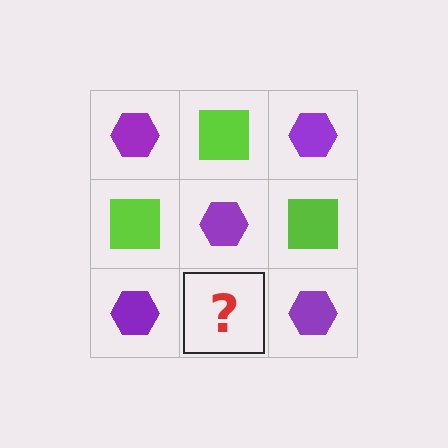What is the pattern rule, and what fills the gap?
The rule is that it alternates purple hexagon and lime square in a checkerboard pattern. The gap should be filled with a lime square.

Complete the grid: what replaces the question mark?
The question mark should be replaced with a lime square.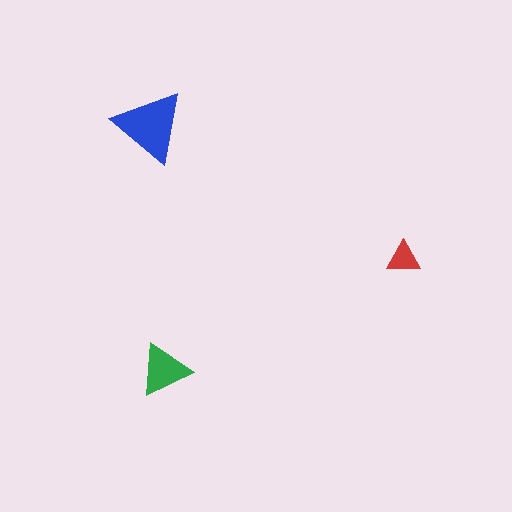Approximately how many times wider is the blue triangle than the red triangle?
About 2 times wider.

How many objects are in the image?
There are 3 objects in the image.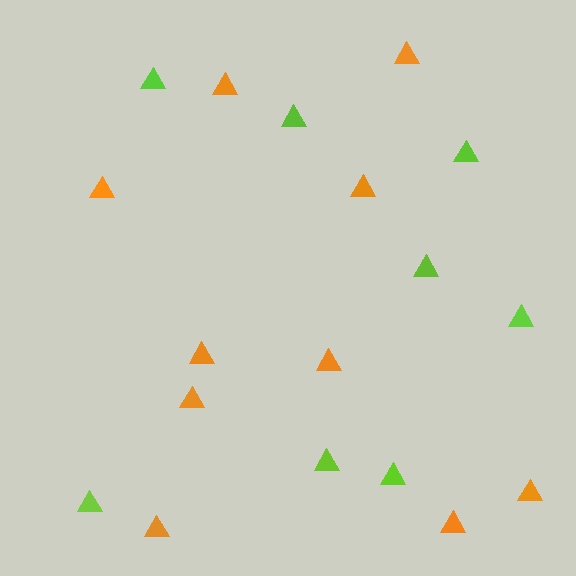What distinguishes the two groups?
There are 2 groups: one group of lime triangles (8) and one group of orange triangles (10).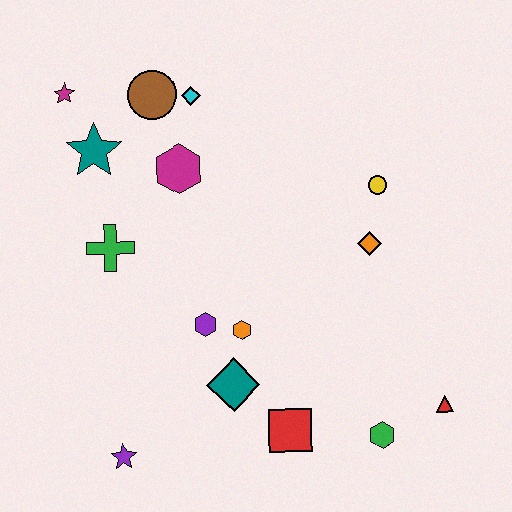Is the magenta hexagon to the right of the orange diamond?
No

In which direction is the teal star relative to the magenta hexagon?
The teal star is to the left of the magenta hexagon.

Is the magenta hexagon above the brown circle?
No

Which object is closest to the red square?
The teal diamond is closest to the red square.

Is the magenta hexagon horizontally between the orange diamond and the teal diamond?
No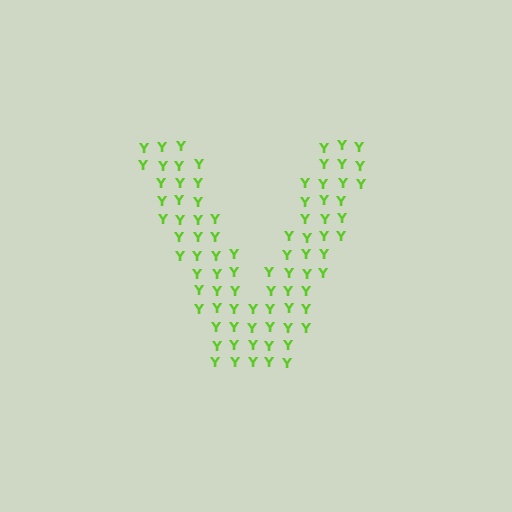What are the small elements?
The small elements are letter Y's.